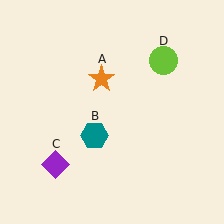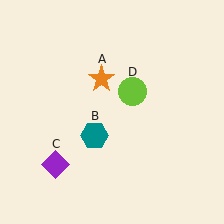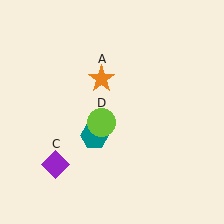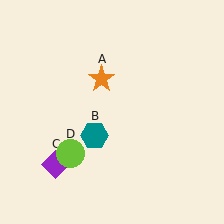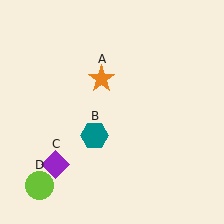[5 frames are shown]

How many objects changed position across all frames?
1 object changed position: lime circle (object D).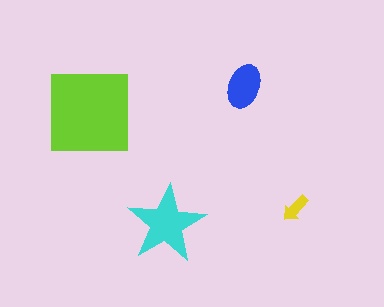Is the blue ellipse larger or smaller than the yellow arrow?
Larger.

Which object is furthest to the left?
The lime square is leftmost.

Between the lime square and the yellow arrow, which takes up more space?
The lime square.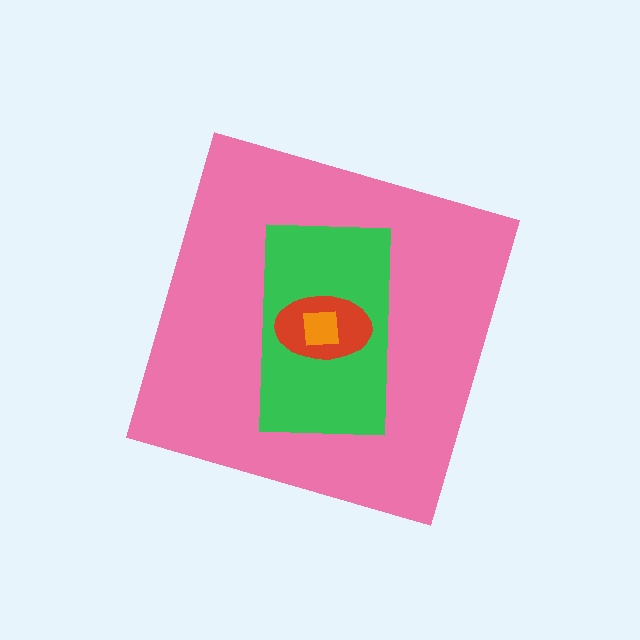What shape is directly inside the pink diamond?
The green rectangle.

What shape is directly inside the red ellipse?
The orange square.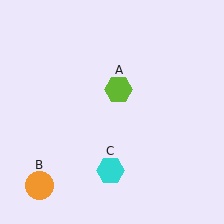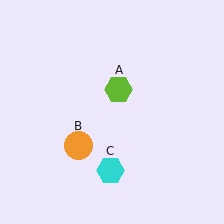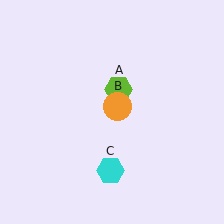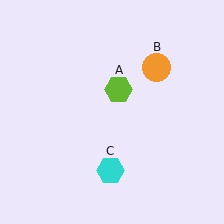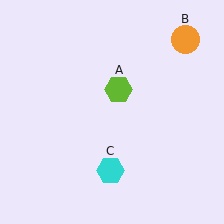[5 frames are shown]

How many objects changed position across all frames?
1 object changed position: orange circle (object B).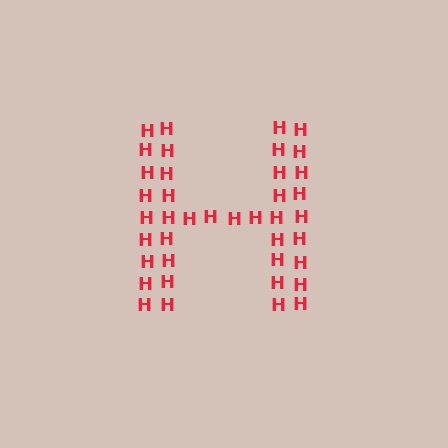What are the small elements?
The small elements are letter H's.